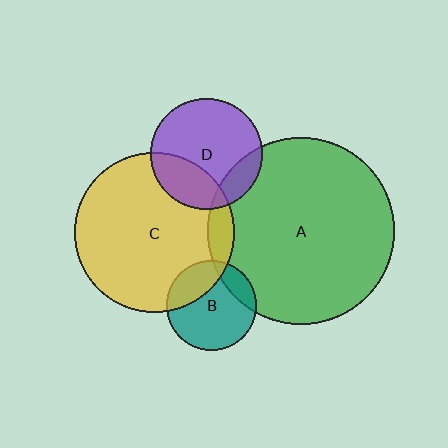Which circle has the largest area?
Circle A (green).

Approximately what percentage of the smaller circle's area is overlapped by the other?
Approximately 15%.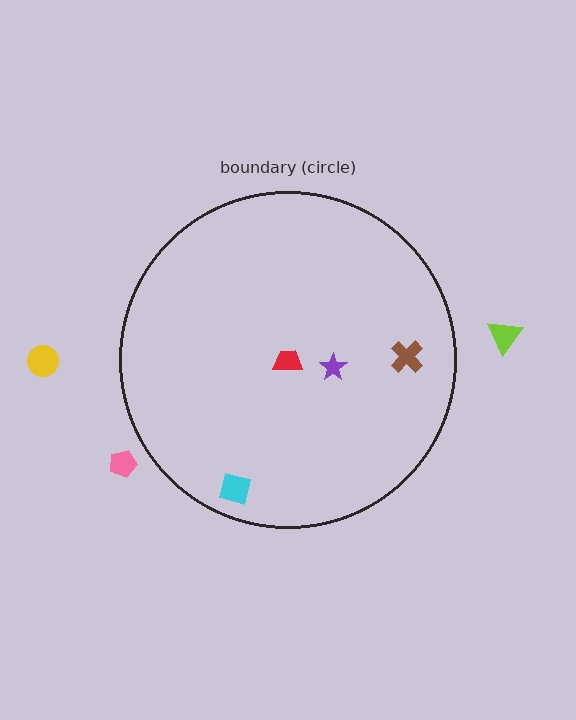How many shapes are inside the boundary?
4 inside, 3 outside.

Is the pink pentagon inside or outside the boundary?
Outside.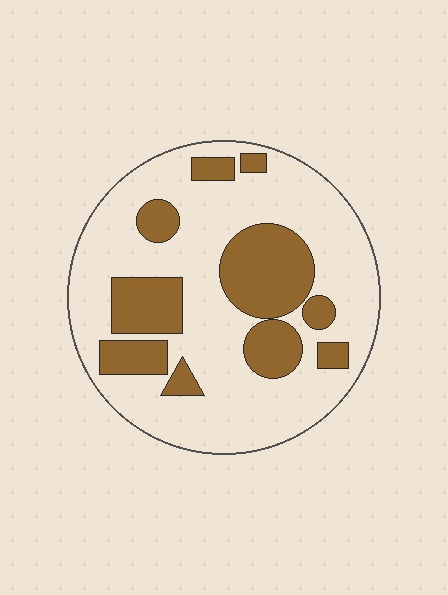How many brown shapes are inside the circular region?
10.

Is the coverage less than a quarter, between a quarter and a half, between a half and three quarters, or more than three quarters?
Between a quarter and a half.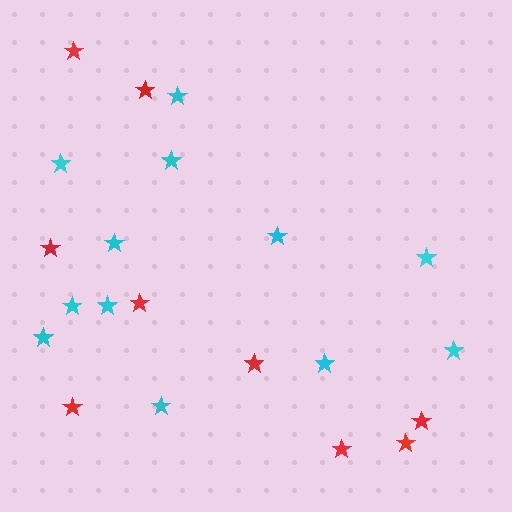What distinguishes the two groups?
There are 2 groups: one group of red stars (9) and one group of cyan stars (12).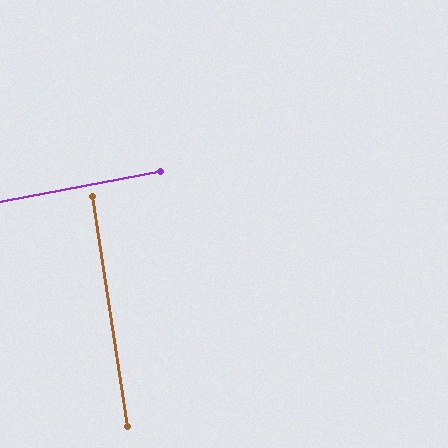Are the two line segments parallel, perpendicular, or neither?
Perpendicular — they meet at approximately 88°.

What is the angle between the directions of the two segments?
Approximately 88 degrees.